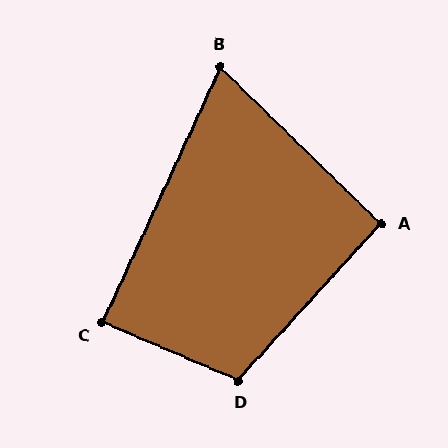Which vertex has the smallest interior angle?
B, at approximately 71 degrees.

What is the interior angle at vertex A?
Approximately 92 degrees (approximately right).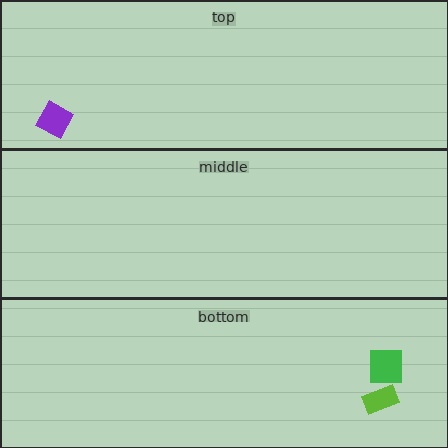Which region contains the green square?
The bottom region.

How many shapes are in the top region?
1.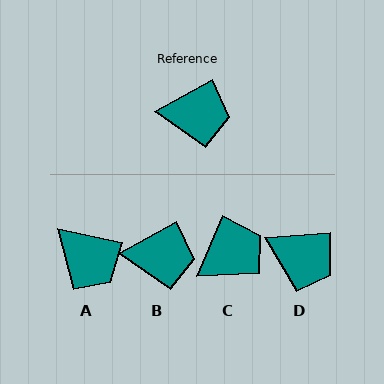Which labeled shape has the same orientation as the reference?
B.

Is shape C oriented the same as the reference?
No, it is off by about 38 degrees.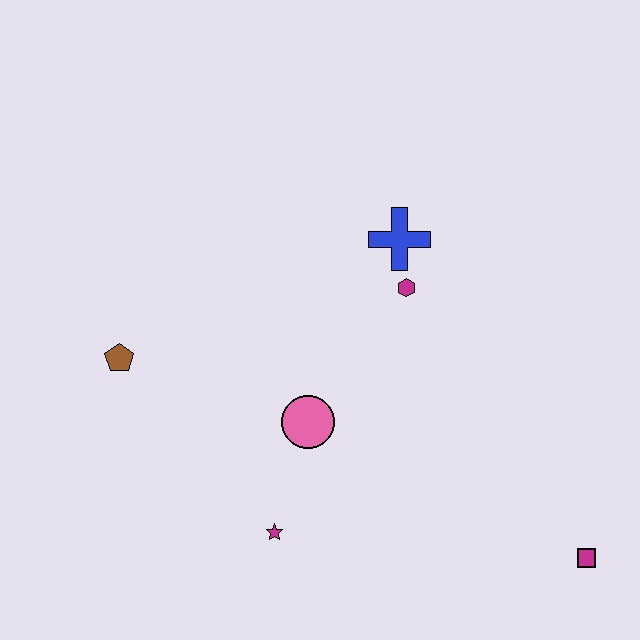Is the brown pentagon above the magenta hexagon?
No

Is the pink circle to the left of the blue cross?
Yes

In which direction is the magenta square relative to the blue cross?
The magenta square is below the blue cross.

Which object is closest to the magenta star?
The pink circle is closest to the magenta star.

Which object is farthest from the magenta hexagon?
The magenta square is farthest from the magenta hexagon.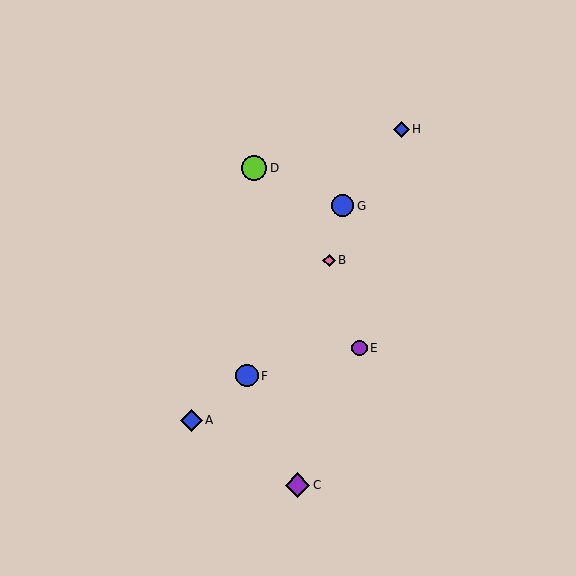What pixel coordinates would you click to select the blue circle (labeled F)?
Click at (247, 376) to select the blue circle F.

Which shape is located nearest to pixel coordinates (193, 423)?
The blue diamond (labeled A) at (191, 420) is nearest to that location.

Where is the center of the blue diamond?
The center of the blue diamond is at (401, 129).